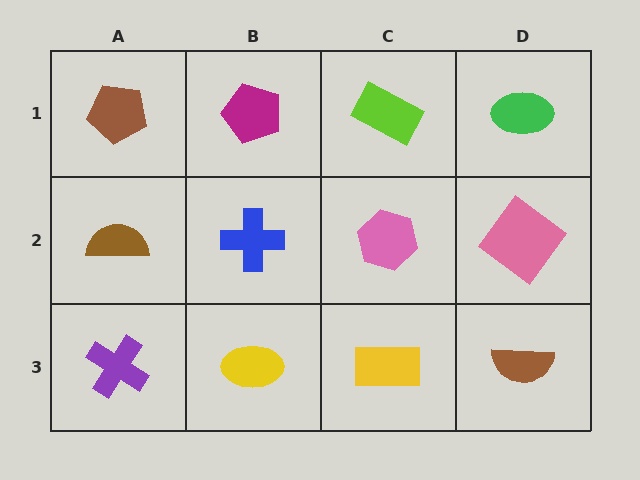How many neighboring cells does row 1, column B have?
3.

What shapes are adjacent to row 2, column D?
A green ellipse (row 1, column D), a brown semicircle (row 3, column D), a pink hexagon (row 2, column C).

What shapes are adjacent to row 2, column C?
A lime rectangle (row 1, column C), a yellow rectangle (row 3, column C), a blue cross (row 2, column B), a pink diamond (row 2, column D).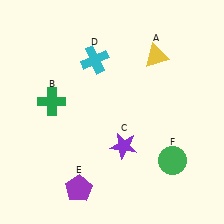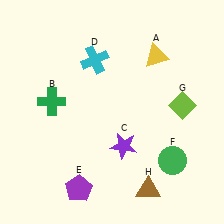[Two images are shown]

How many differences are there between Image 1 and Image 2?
There are 2 differences between the two images.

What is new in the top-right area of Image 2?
A lime diamond (G) was added in the top-right area of Image 2.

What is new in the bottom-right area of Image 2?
A brown triangle (H) was added in the bottom-right area of Image 2.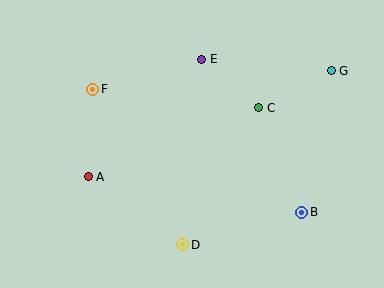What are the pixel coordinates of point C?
Point C is at (259, 108).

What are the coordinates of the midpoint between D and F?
The midpoint between D and F is at (138, 167).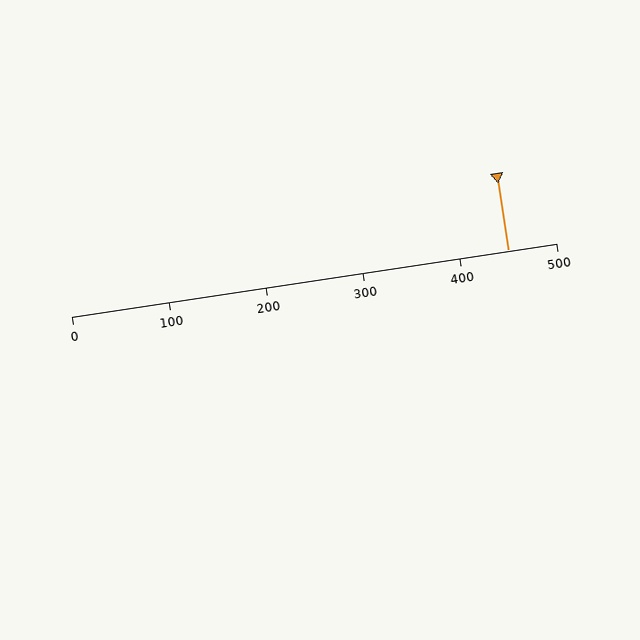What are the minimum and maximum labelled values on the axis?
The axis runs from 0 to 500.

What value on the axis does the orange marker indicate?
The marker indicates approximately 450.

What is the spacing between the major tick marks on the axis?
The major ticks are spaced 100 apart.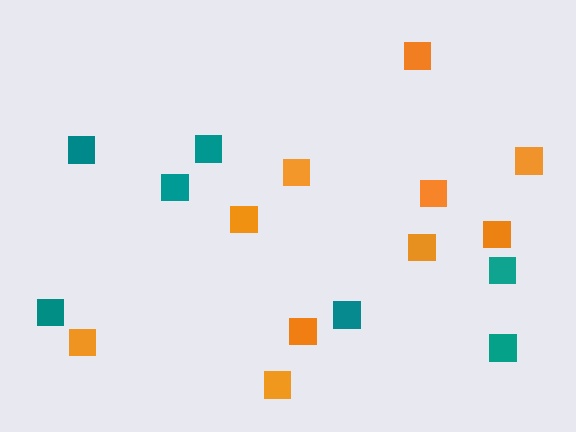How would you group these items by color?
There are 2 groups: one group of teal squares (7) and one group of orange squares (10).